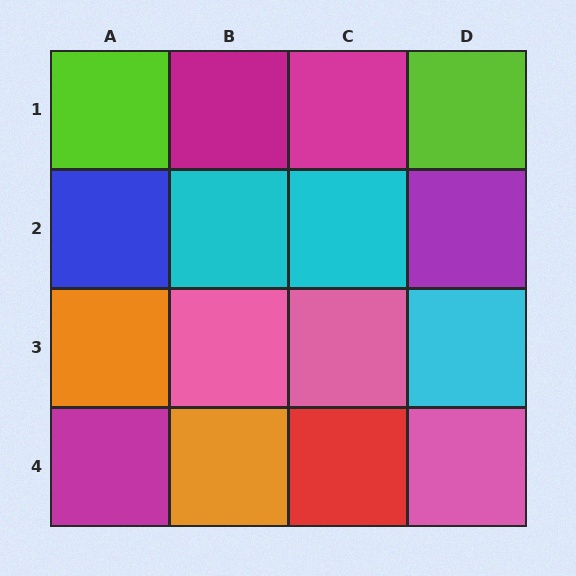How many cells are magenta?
3 cells are magenta.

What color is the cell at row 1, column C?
Magenta.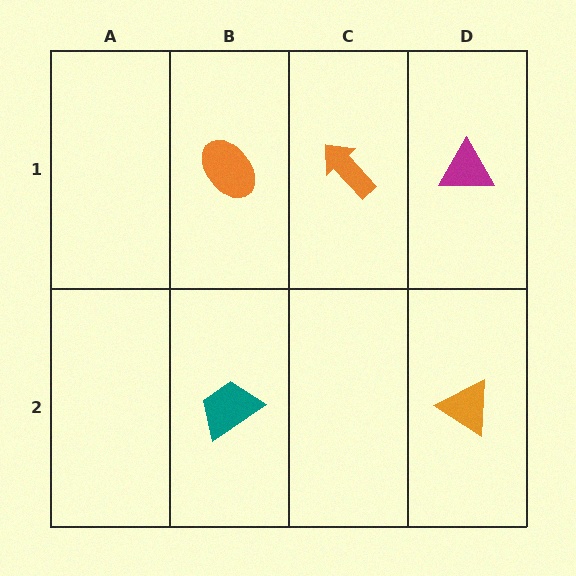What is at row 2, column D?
An orange triangle.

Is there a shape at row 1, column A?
No, that cell is empty.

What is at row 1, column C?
An orange arrow.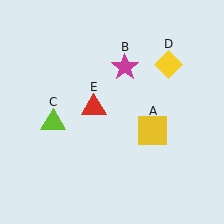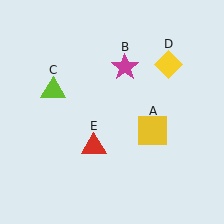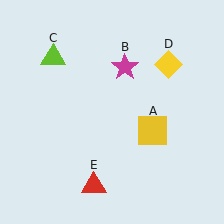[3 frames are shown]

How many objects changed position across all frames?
2 objects changed position: lime triangle (object C), red triangle (object E).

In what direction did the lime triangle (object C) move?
The lime triangle (object C) moved up.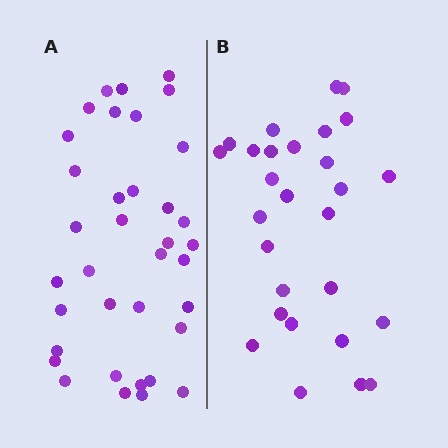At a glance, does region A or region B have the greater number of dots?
Region A (the left region) has more dots.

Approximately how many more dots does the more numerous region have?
Region A has roughly 8 or so more dots than region B.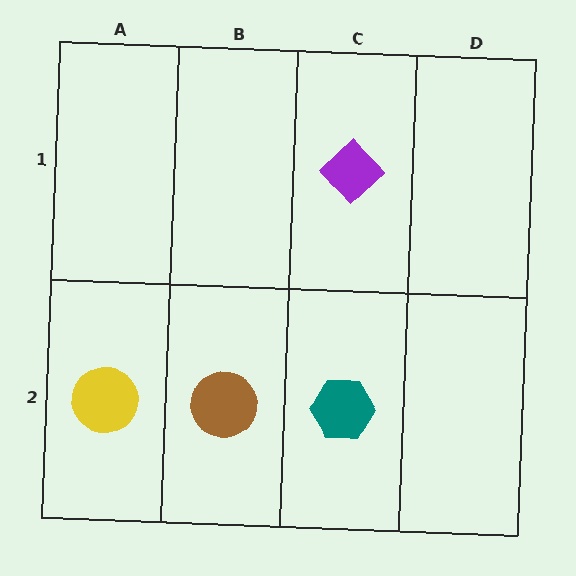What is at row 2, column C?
A teal hexagon.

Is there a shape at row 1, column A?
No, that cell is empty.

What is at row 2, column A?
A yellow circle.